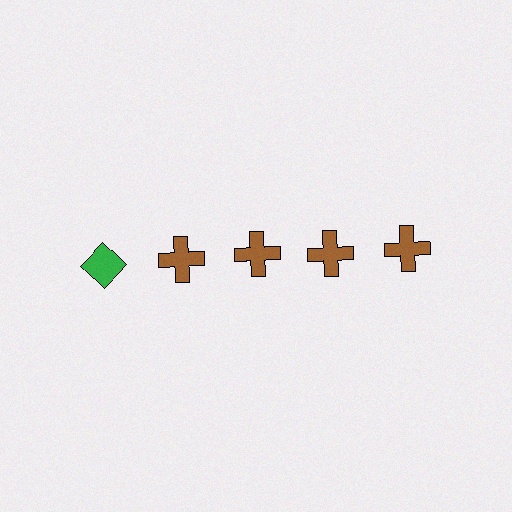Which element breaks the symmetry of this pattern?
The green diamond in the top row, leftmost column breaks the symmetry. All other shapes are brown crosses.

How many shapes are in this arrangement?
There are 5 shapes arranged in a grid pattern.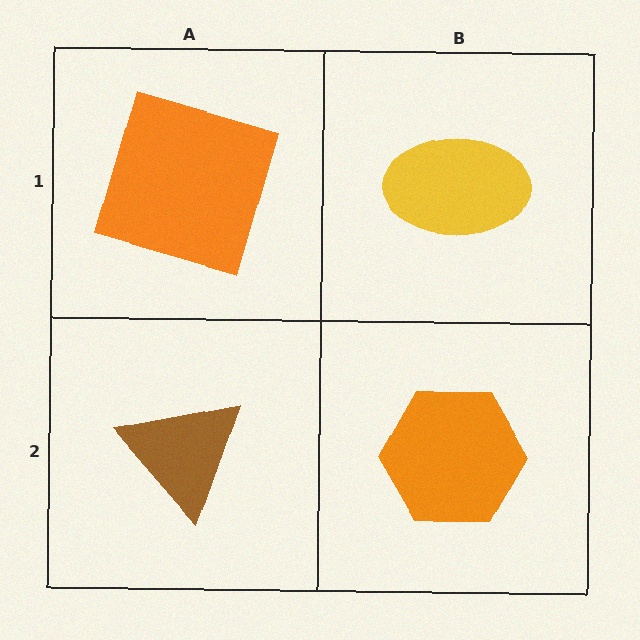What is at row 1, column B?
A yellow ellipse.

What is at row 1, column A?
An orange square.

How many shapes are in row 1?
2 shapes.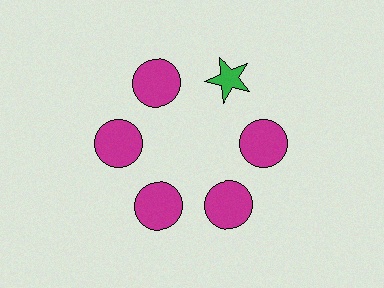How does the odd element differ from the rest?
It differs in both color (green instead of magenta) and shape (star instead of circle).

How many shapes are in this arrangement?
There are 6 shapes arranged in a ring pattern.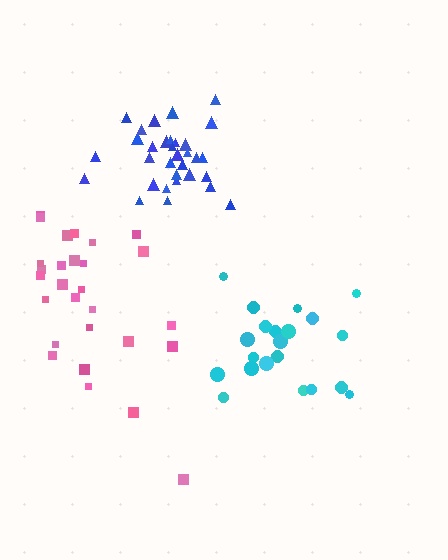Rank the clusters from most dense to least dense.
blue, pink, cyan.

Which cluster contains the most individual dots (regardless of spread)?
Blue (32).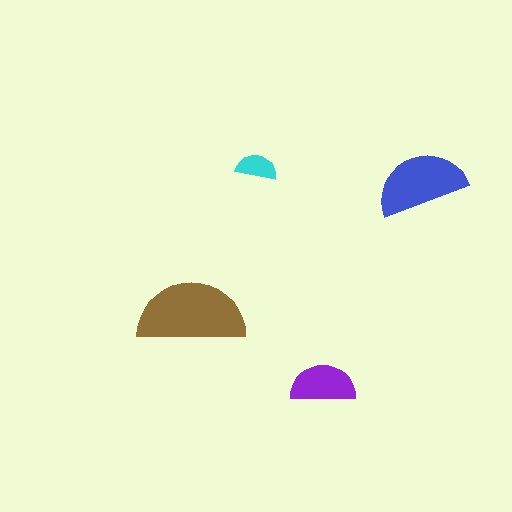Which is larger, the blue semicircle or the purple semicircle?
The blue one.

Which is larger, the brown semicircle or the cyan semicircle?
The brown one.